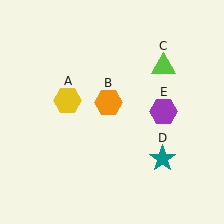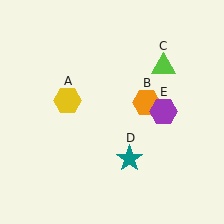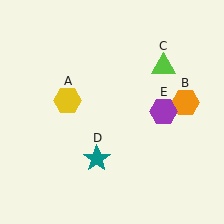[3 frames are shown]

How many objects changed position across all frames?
2 objects changed position: orange hexagon (object B), teal star (object D).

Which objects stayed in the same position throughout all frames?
Yellow hexagon (object A) and lime triangle (object C) and purple hexagon (object E) remained stationary.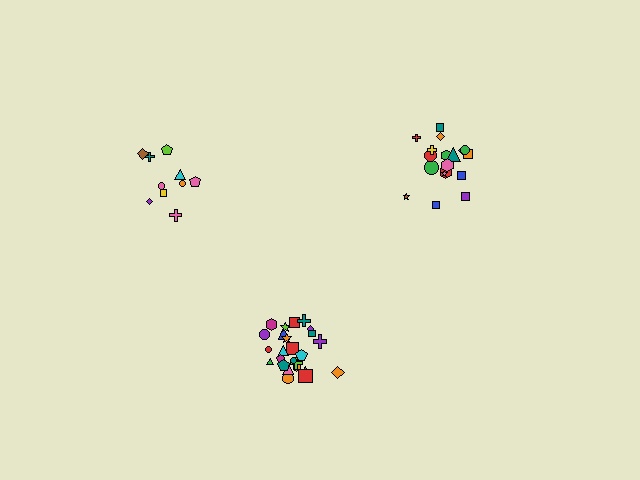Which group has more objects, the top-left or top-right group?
The top-right group.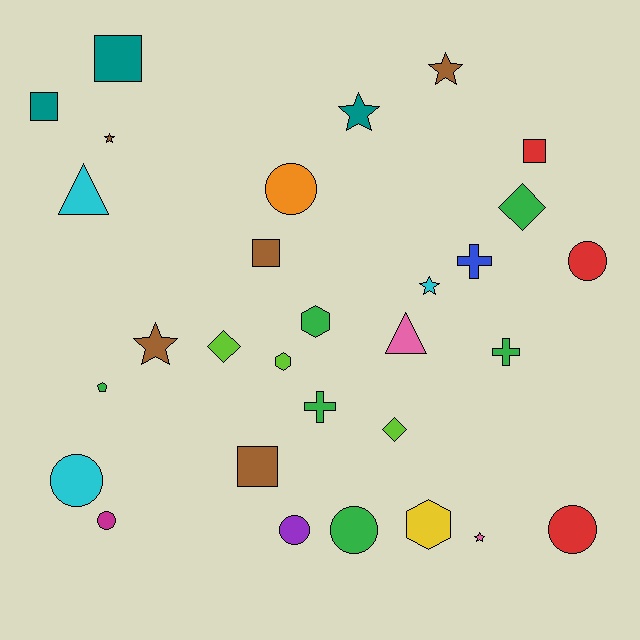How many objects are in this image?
There are 30 objects.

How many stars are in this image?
There are 6 stars.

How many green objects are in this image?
There are 6 green objects.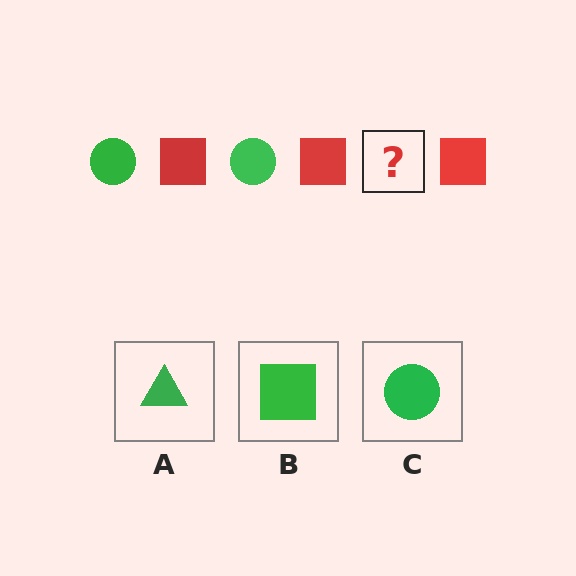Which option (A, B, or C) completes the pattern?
C.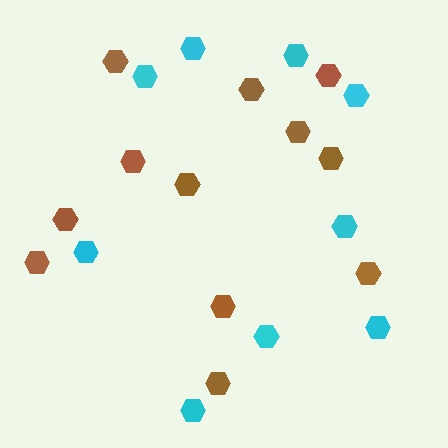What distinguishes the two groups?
There are 2 groups: one group of cyan hexagons (9) and one group of brown hexagons (12).